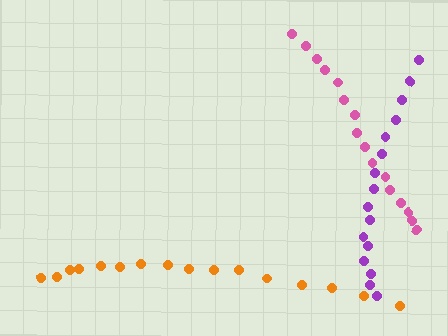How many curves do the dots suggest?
There are 3 distinct paths.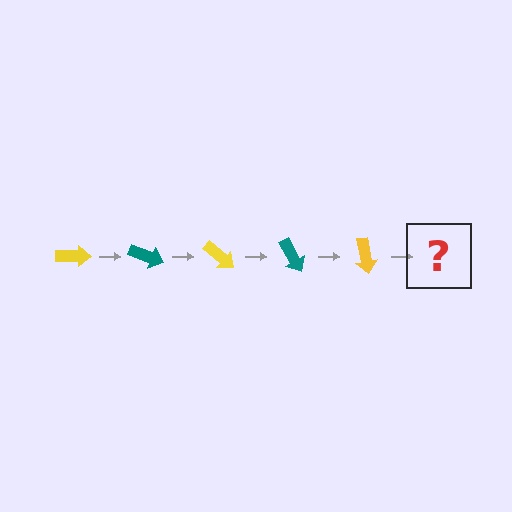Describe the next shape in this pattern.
It should be a teal arrow, rotated 100 degrees from the start.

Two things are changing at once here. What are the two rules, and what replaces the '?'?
The two rules are that it rotates 20 degrees each step and the color cycles through yellow and teal. The '?' should be a teal arrow, rotated 100 degrees from the start.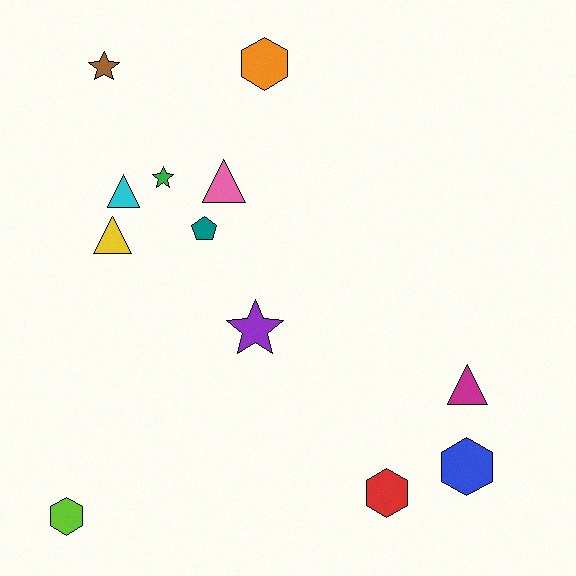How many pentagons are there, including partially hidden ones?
There is 1 pentagon.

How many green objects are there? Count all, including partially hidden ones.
There is 1 green object.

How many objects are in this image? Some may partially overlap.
There are 12 objects.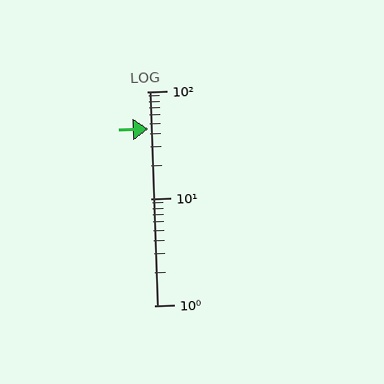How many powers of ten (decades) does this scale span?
The scale spans 2 decades, from 1 to 100.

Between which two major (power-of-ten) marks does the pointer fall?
The pointer is between 10 and 100.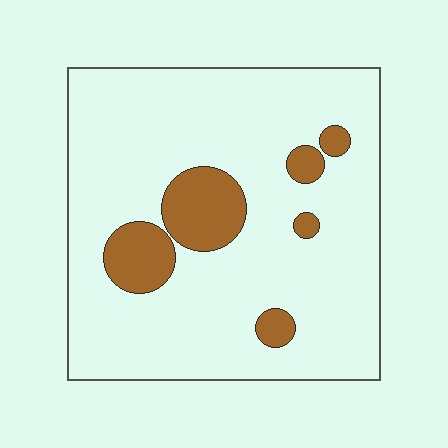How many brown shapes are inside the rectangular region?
6.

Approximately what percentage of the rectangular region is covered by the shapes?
Approximately 15%.